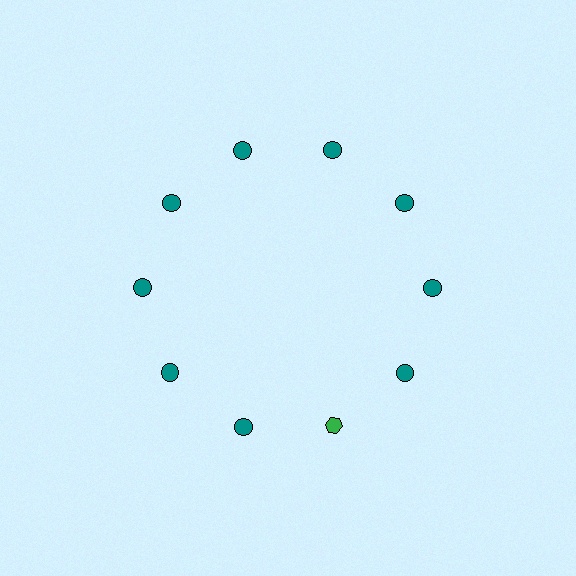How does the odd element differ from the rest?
It differs in both color (green instead of teal) and shape (hexagon instead of circle).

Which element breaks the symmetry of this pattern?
The green hexagon at roughly the 5 o'clock position breaks the symmetry. All other shapes are teal circles.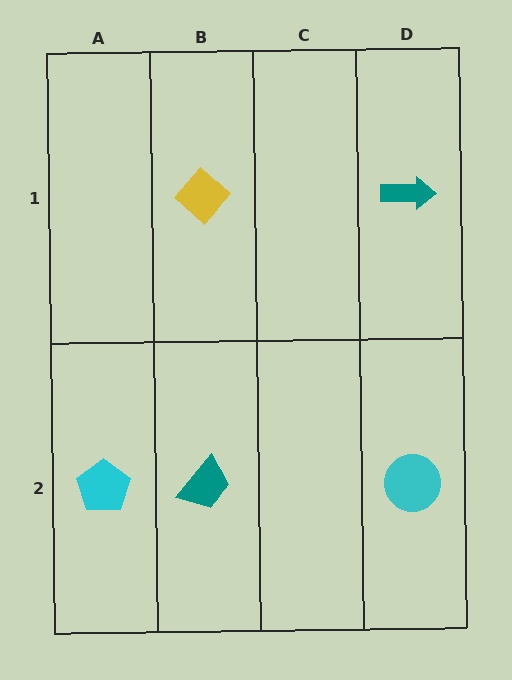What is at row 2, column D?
A cyan circle.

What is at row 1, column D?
A teal arrow.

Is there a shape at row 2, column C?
No, that cell is empty.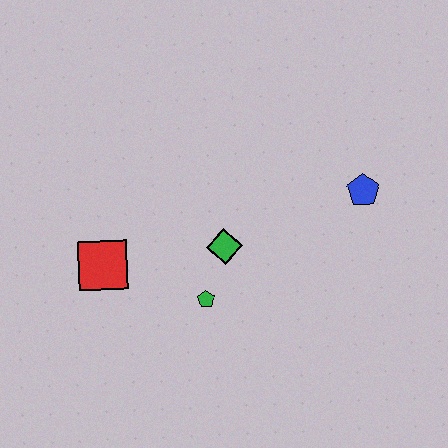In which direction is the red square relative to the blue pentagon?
The red square is to the left of the blue pentagon.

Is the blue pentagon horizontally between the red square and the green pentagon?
No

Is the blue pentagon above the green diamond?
Yes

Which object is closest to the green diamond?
The green pentagon is closest to the green diamond.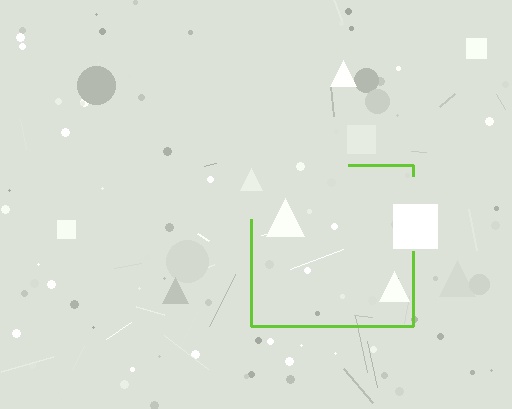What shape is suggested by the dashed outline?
The dashed outline suggests a square.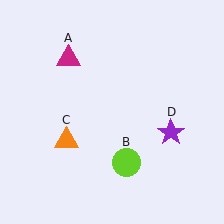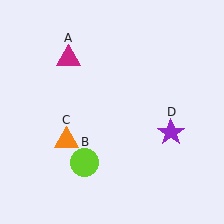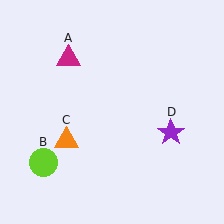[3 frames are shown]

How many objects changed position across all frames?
1 object changed position: lime circle (object B).